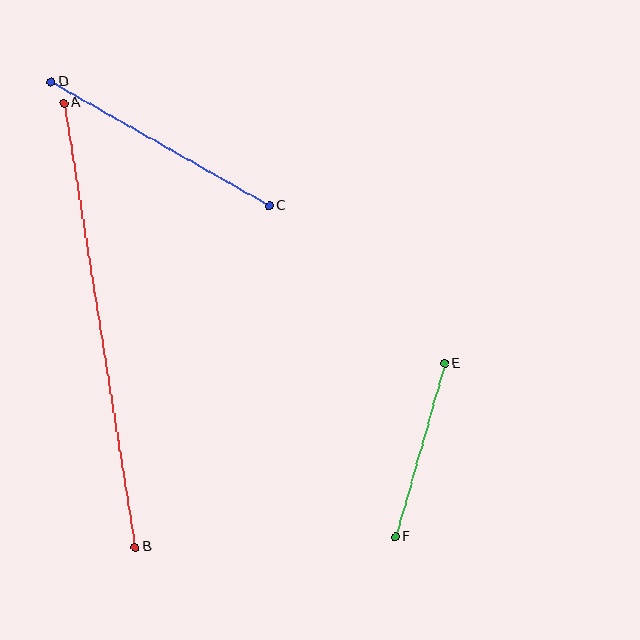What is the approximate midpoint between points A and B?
The midpoint is at approximately (100, 325) pixels.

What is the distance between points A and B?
The distance is approximately 450 pixels.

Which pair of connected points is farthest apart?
Points A and B are farthest apart.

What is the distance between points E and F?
The distance is approximately 180 pixels.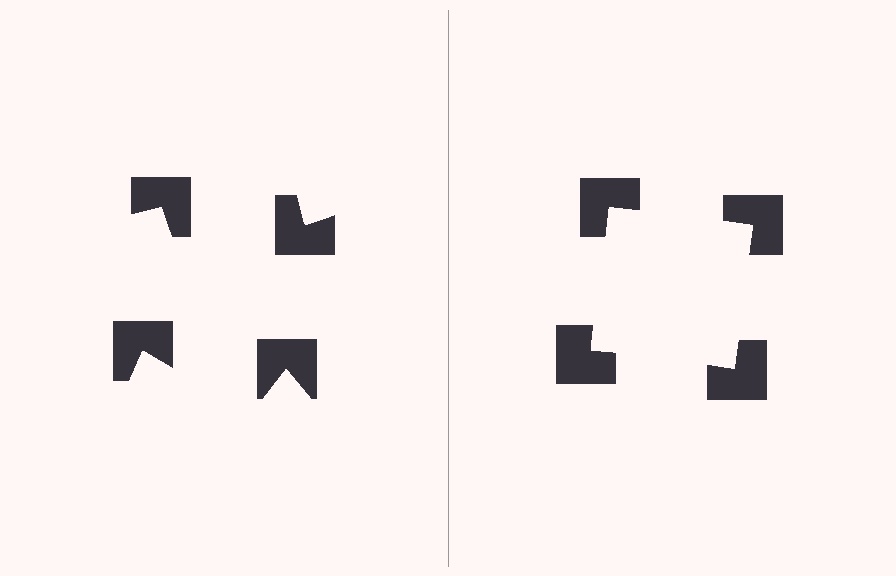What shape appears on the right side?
An illusory square.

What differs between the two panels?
The notched squares are positioned identically on both sides; only the wedge orientations differ. On the right they align to a square; on the left they are misaligned.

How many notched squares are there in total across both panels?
8 — 4 on each side.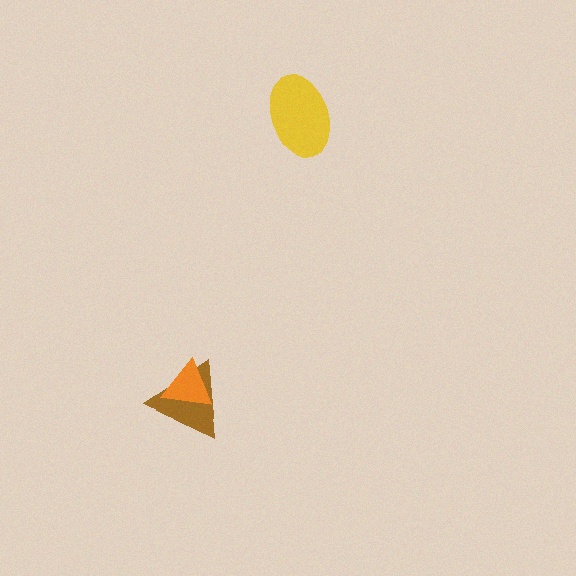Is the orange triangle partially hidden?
No, no other shape covers it.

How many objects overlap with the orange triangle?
1 object overlaps with the orange triangle.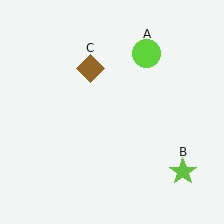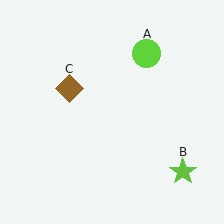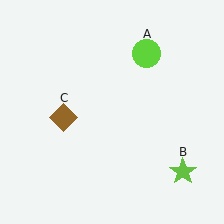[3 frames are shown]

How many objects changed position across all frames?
1 object changed position: brown diamond (object C).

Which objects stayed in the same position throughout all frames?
Lime circle (object A) and lime star (object B) remained stationary.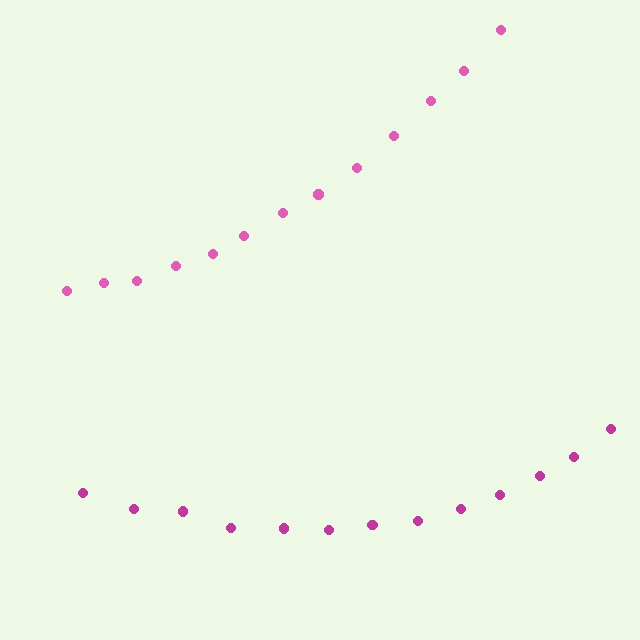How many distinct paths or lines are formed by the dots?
There are 2 distinct paths.